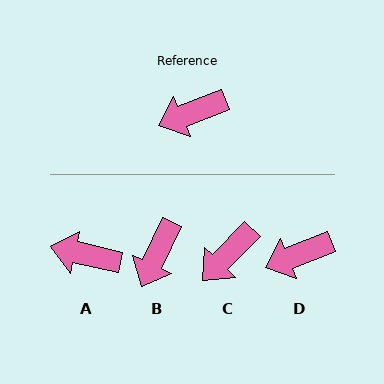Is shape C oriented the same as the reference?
No, it is off by about 24 degrees.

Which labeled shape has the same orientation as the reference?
D.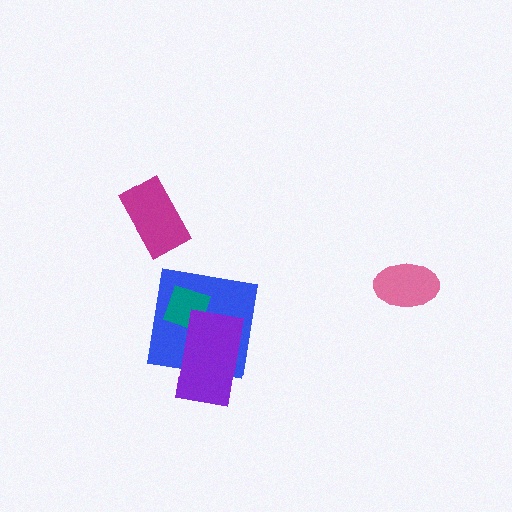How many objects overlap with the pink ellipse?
0 objects overlap with the pink ellipse.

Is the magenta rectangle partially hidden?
No, no other shape covers it.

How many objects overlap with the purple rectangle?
2 objects overlap with the purple rectangle.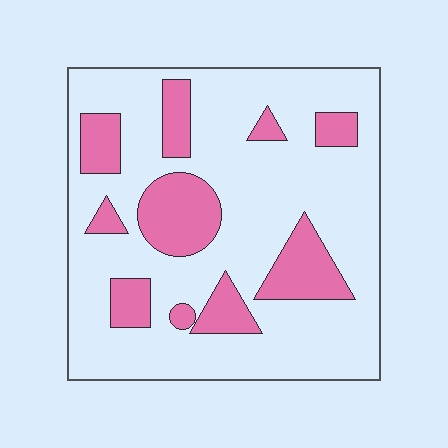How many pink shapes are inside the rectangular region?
10.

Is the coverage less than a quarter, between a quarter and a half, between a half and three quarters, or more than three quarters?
Less than a quarter.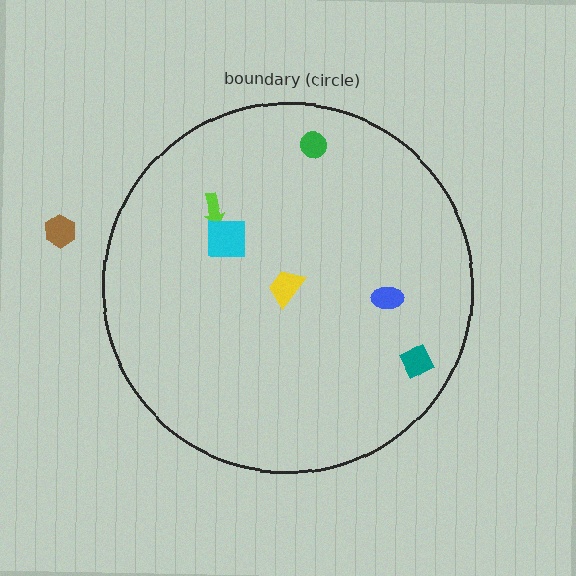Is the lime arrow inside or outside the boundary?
Inside.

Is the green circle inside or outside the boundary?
Inside.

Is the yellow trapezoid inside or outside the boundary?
Inside.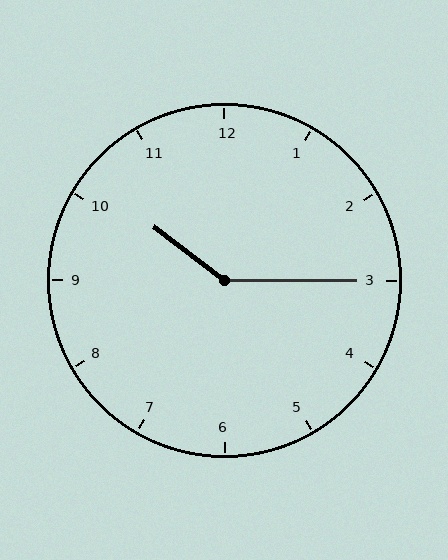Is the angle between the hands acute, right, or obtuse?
It is obtuse.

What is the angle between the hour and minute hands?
Approximately 142 degrees.